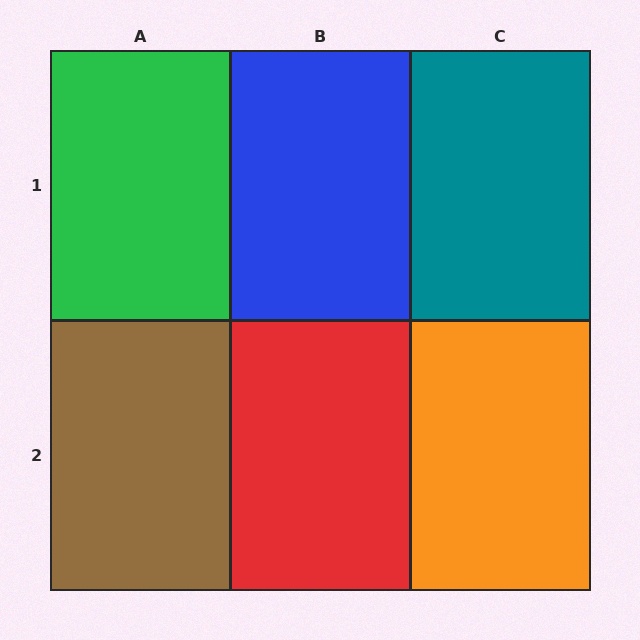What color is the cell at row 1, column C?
Teal.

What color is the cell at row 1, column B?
Blue.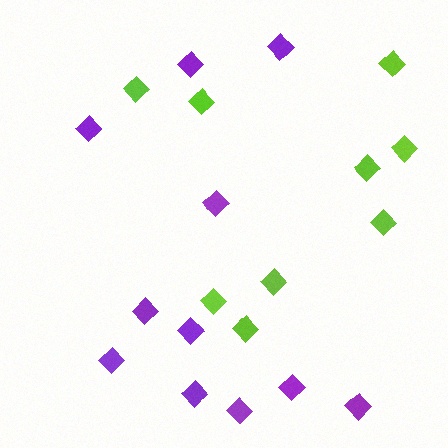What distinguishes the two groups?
There are 2 groups: one group of lime diamonds (9) and one group of purple diamonds (11).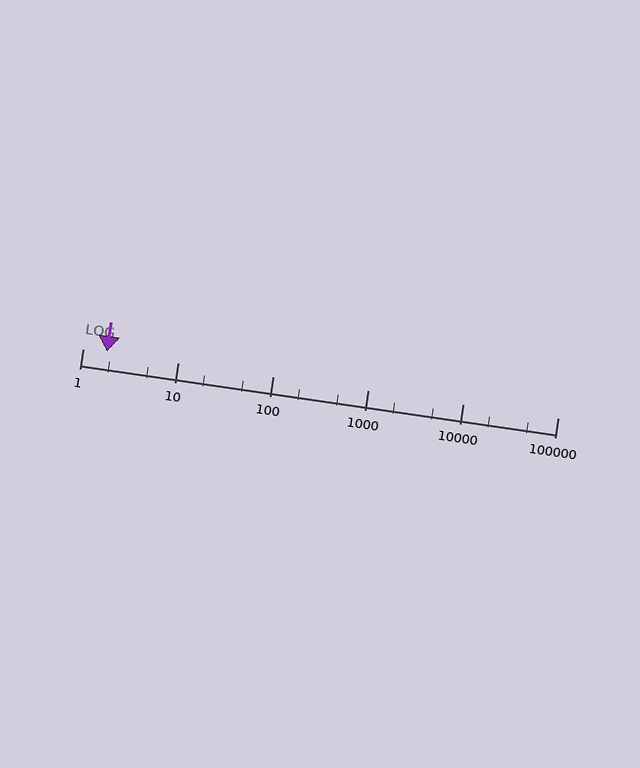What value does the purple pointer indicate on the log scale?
The pointer indicates approximately 1.8.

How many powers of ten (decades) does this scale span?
The scale spans 5 decades, from 1 to 100000.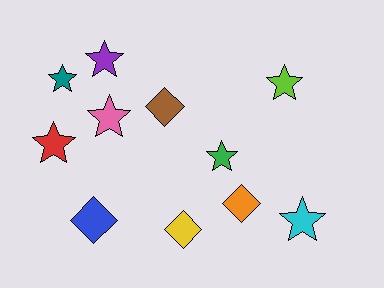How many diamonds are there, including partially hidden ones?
There are 4 diamonds.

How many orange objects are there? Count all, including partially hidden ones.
There is 1 orange object.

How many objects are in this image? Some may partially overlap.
There are 11 objects.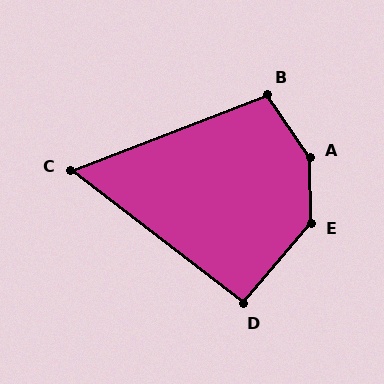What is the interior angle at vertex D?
Approximately 92 degrees (approximately right).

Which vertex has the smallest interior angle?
C, at approximately 59 degrees.